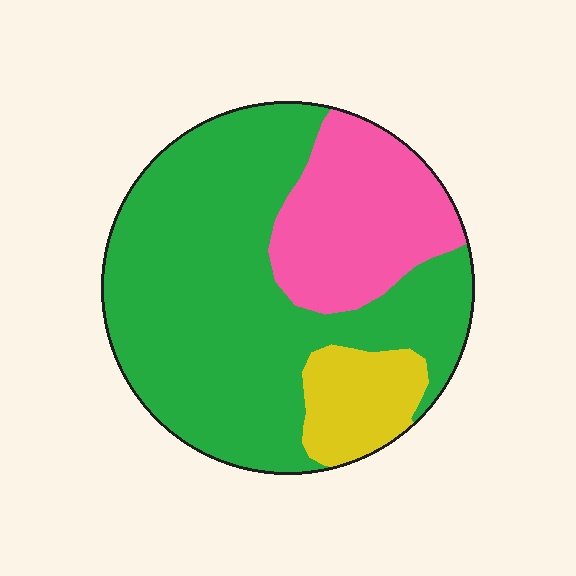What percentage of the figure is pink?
Pink covers around 25% of the figure.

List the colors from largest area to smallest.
From largest to smallest: green, pink, yellow.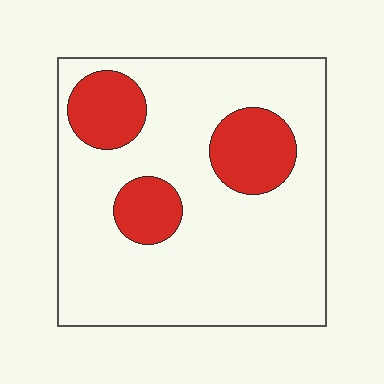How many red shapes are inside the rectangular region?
3.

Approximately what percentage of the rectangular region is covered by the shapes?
Approximately 20%.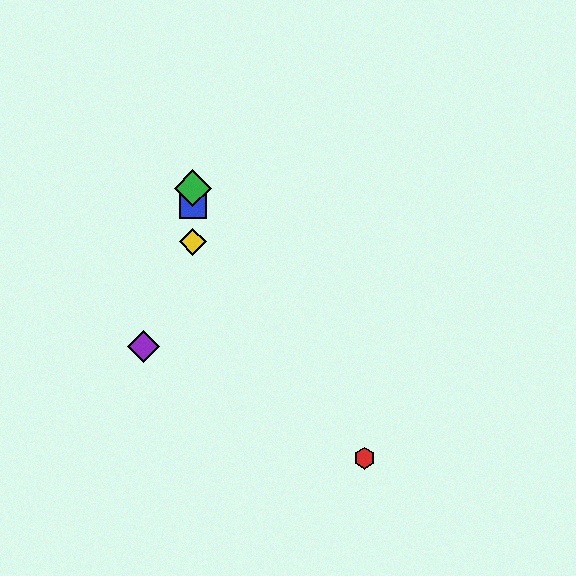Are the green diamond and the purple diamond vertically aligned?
No, the green diamond is at x≈193 and the purple diamond is at x≈143.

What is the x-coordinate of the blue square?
The blue square is at x≈193.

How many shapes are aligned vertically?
3 shapes (the blue square, the green diamond, the yellow diamond) are aligned vertically.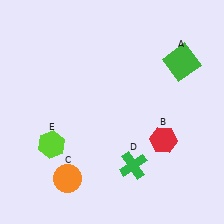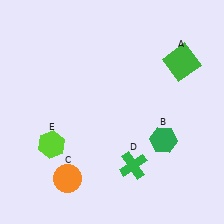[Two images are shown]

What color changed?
The hexagon (B) changed from red in Image 1 to green in Image 2.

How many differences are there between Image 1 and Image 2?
There is 1 difference between the two images.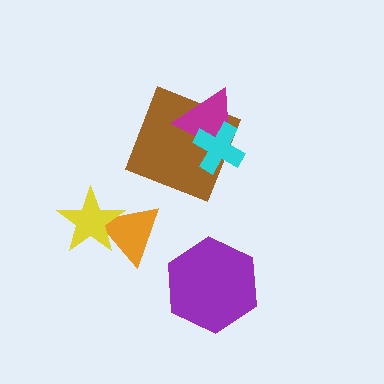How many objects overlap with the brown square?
2 objects overlap with the brown square.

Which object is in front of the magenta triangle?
The cyan cross is in front of the magenta triangle.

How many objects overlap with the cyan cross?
2 objects overlap with the cyan cross.